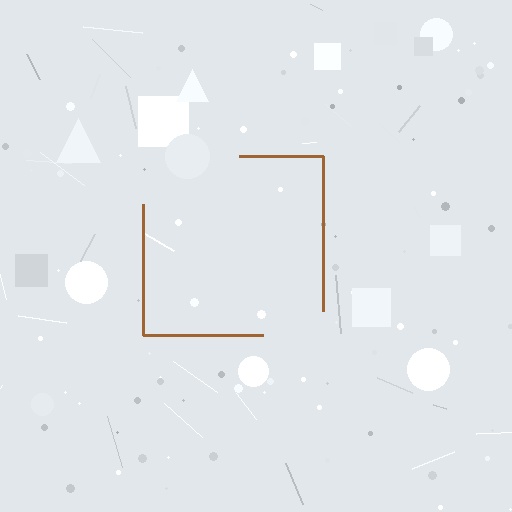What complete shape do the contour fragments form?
The contour fragments form a square.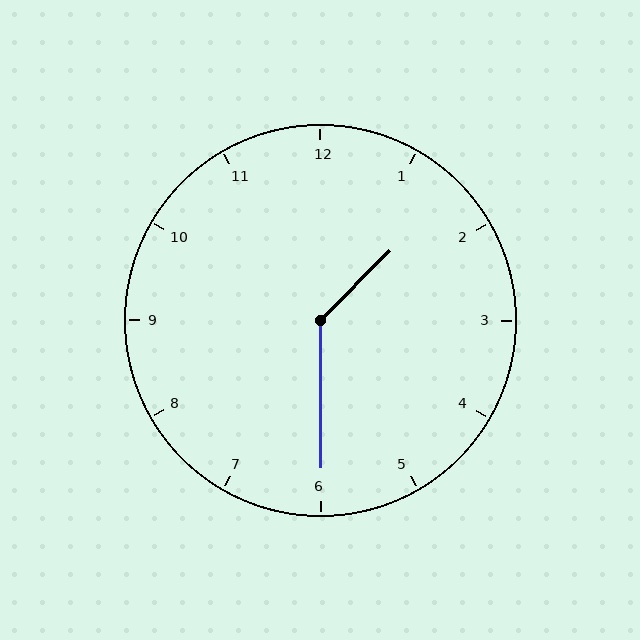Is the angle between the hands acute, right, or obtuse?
It is obtuse.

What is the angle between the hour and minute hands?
Approximately 135 degrees.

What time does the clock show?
1:30.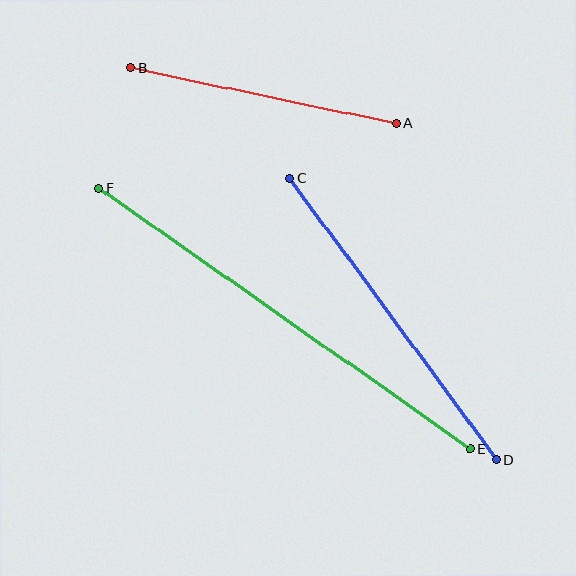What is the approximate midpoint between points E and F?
The midpoint is at approximately (285, 319) pixels.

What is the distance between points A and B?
The distance is approximately 271 pixels.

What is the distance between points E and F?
The distance is approximately 454 pixels.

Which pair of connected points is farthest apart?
Points E and F are farthest apart.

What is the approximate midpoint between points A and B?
The midpoint is at approximately (263, 96) pixels.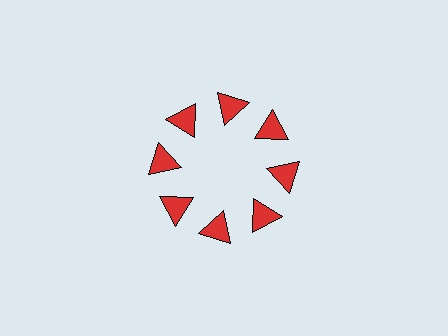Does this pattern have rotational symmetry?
Yes, this pattern has 8-fold rotational symmetry. It looks the same after rotating 45 degrees around the center.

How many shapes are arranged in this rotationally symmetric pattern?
There are 8 shapes, arranged in 8 groups of 1.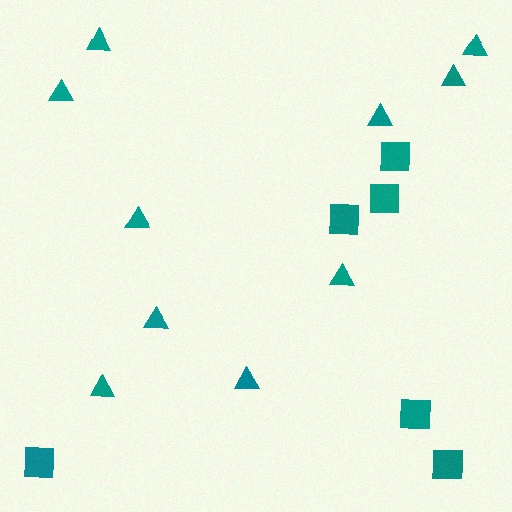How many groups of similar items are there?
There are 2 groups: one group of triangles (10) and one group of squares (6).